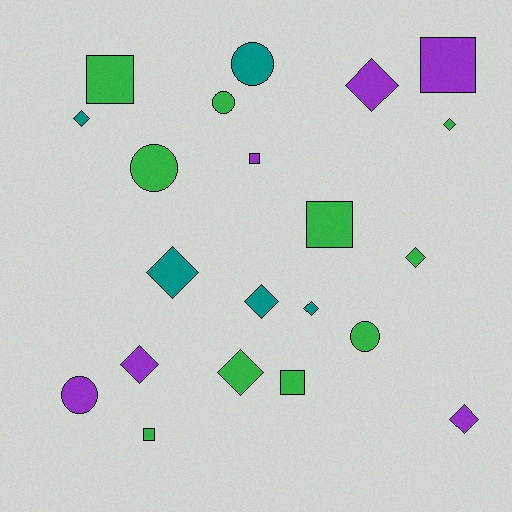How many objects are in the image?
There are 21 objects.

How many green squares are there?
There are 4 green squares.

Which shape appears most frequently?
Diamond, with 10 objects.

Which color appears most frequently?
Green, with 10 objects.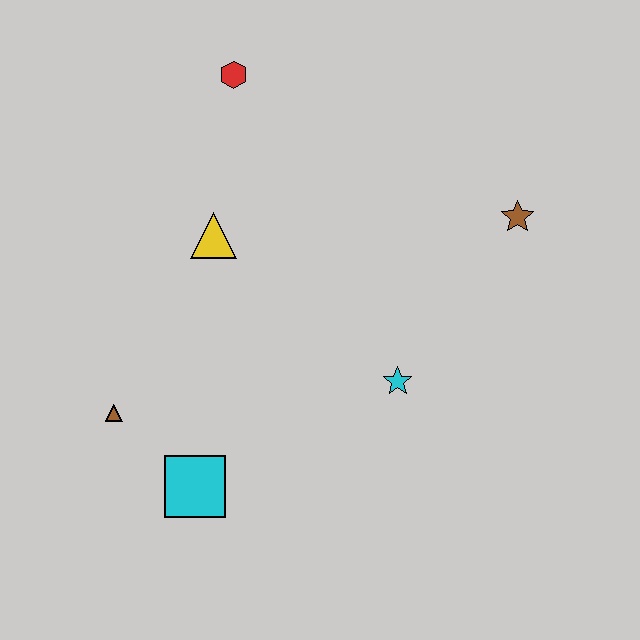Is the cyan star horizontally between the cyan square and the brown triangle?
No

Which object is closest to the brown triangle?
The cyan square is closest to the brown triangle.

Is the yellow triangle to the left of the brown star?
Yes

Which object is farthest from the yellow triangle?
The brown star is farthest from the yellow triangle.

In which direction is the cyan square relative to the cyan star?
The cyan square is to the left of the cyan star.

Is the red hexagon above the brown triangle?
Yes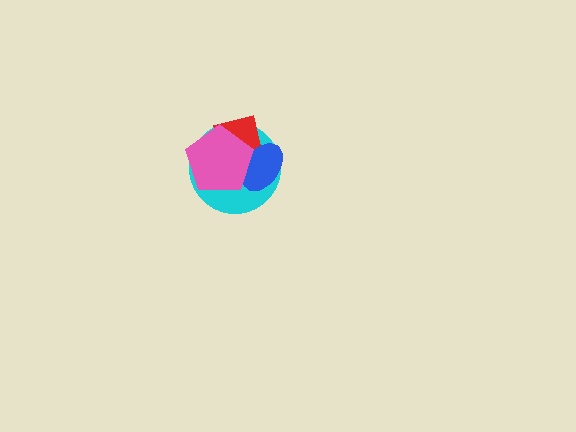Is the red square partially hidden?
Yes, it is partially covered by another shape.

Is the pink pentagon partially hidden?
No, no other shape covers it.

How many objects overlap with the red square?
3 objects overlap with the red square.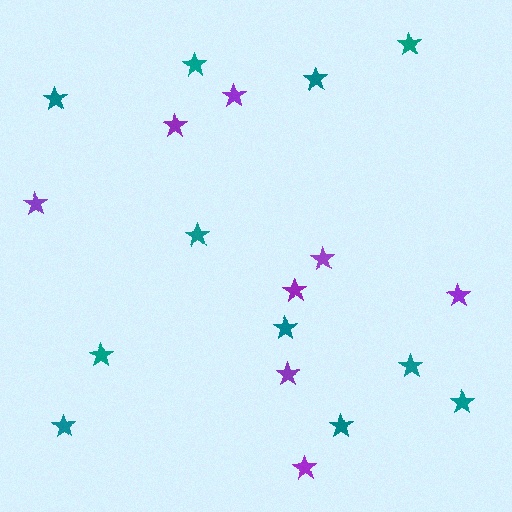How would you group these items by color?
There are 2 groups: one group of purple stars (8) and one group of teal stars (11).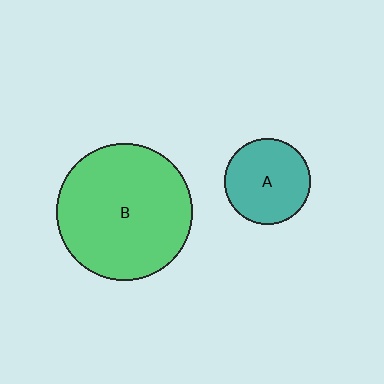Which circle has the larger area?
Circle B (green).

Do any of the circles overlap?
No, none of the circles overlap.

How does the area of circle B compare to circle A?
Approximately 2.5 times.